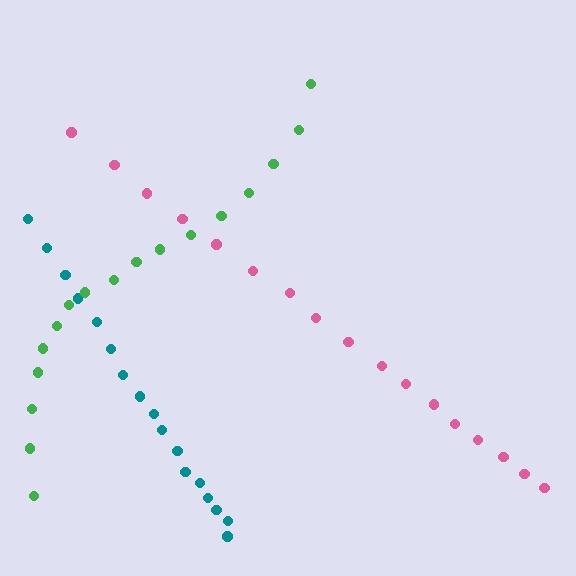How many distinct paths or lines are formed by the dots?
There are 3 distinct paths.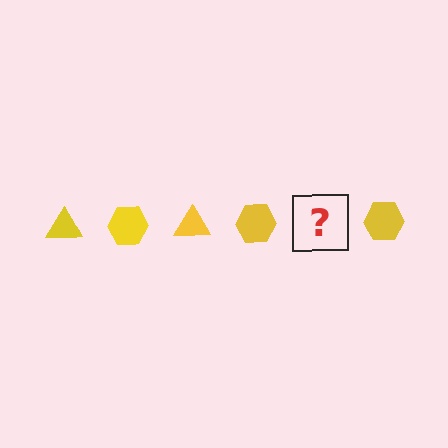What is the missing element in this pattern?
The missing element is a yellow triangle.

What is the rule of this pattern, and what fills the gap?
The rule is that the pattern cycles through triangle, hexagon shapes in yellow. The gap should be filled with a yellow triangle.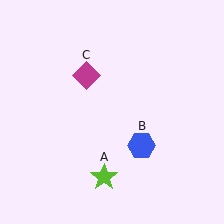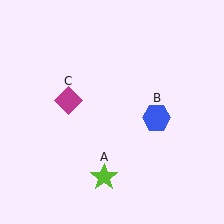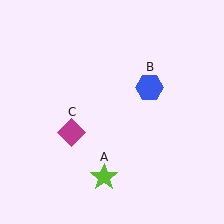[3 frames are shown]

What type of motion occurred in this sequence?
The blue hexagon (object B), magenta diamond (object C) rotated counterclockwise around the center of the scene.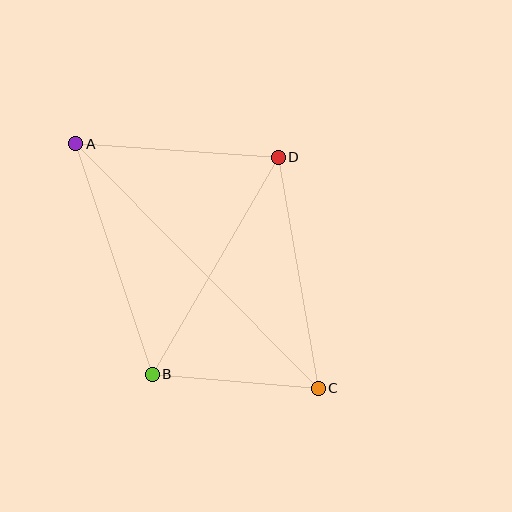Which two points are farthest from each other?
Points A and C are farthest from each other.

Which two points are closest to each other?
Points B and C are closest to each other.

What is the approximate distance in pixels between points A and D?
The distance between A and D is approximately 203 pixels.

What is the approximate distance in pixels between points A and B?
The distance between A and B is approximately 243 pixels.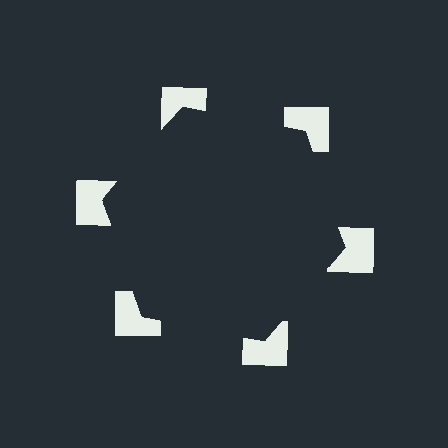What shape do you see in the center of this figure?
An illusory hexagon — its edges are inferred from the aligned wedge cuts in the notched squares, not physically drawn.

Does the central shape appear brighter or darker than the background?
It typically appears slightly darker than the background, even though no actual brightness change is drawn.